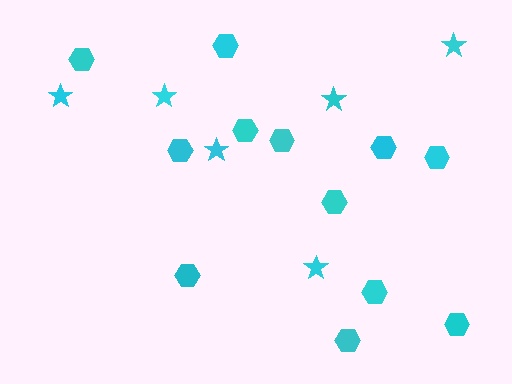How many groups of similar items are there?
There are 2 groups: one group of hexagons (12) and one group of stars (6).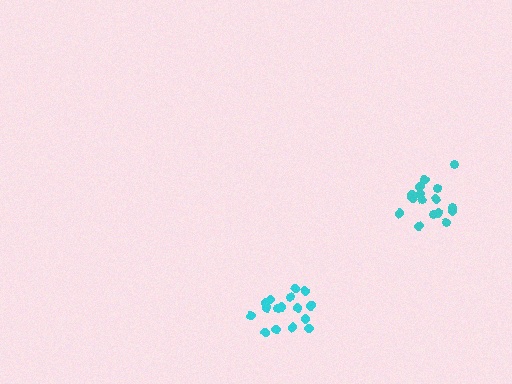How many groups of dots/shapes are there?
There are 2 groups.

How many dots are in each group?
Group 1: 16 dots, Group 2: 16 dots (32 total).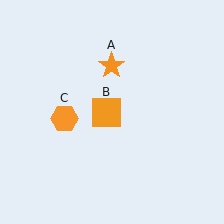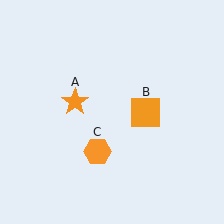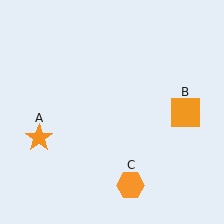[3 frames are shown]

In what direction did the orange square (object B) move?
The orange square (object B) moved right.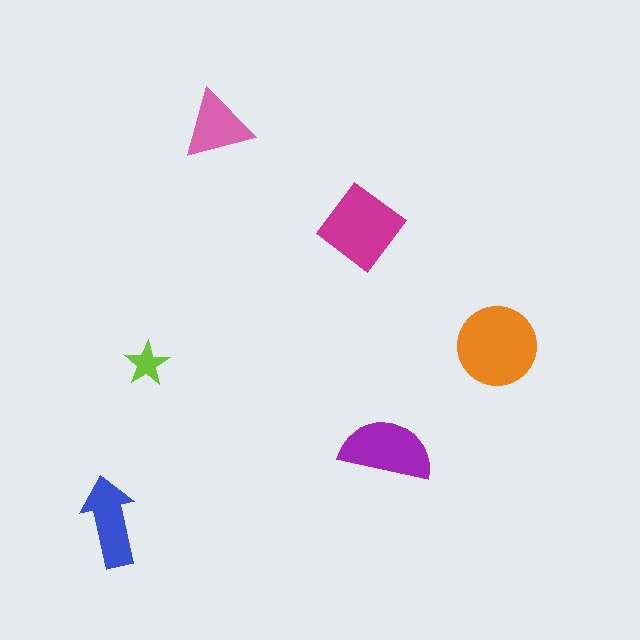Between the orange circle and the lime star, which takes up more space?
The orange circle.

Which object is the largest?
The orange circle.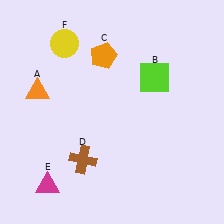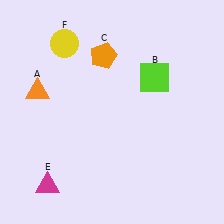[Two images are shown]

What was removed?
The brown cross (D) was removed in Image 2.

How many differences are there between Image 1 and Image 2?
There is 1 difference between the two images.